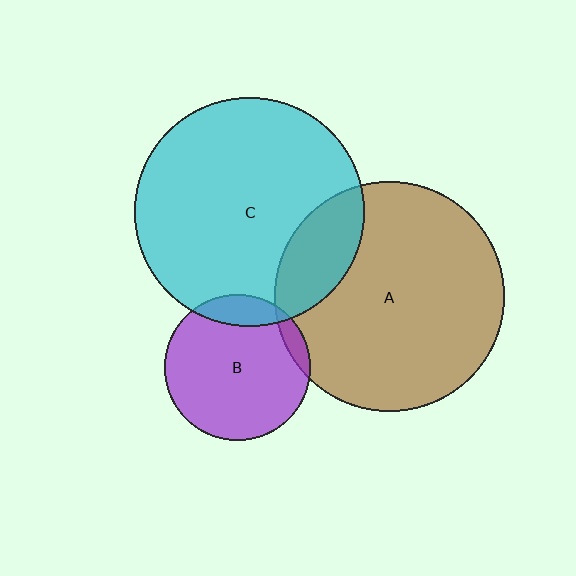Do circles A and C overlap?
Yes.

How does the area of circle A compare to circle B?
Approximately 2.5 times.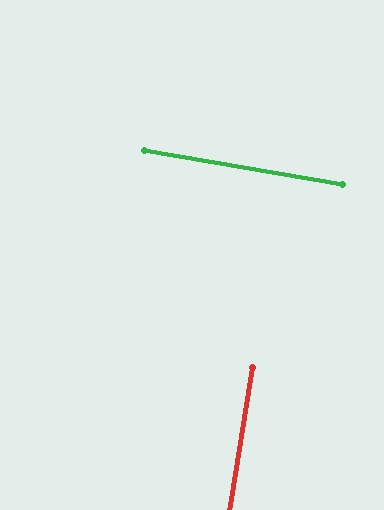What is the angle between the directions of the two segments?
Approximately 89 degrees.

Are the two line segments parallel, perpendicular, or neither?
Perpendicular — they meet at approximately 89°.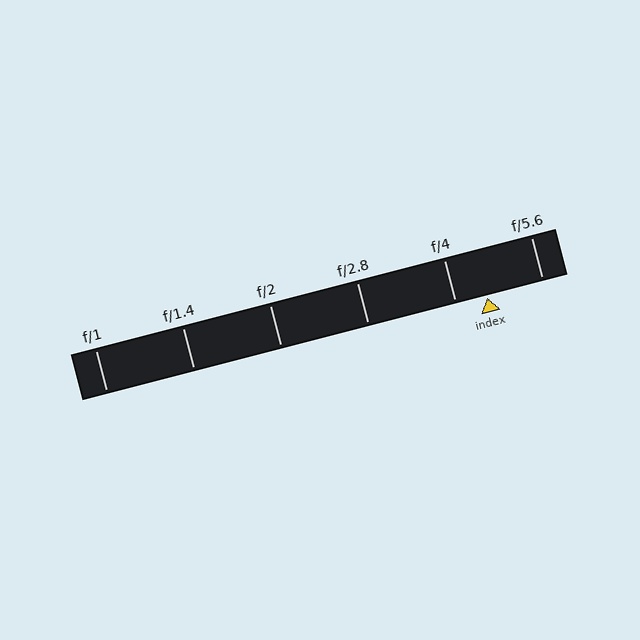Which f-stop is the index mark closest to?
The index mark is closest to f/4.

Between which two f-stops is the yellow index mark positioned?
The index mark is between f/4 and f/5.6.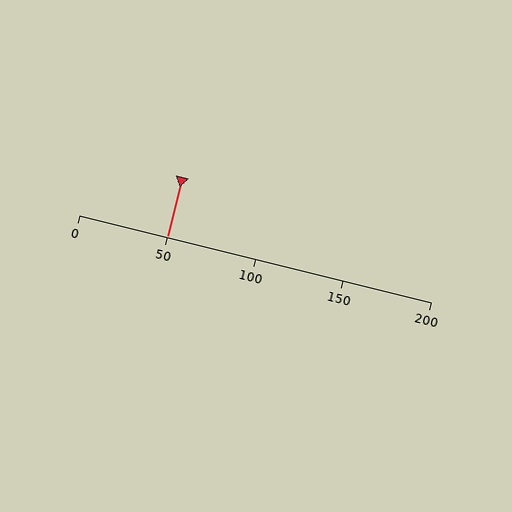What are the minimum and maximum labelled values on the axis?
The axis runs from 0 to 200.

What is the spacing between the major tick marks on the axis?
The major ticks are spaced 50 apart.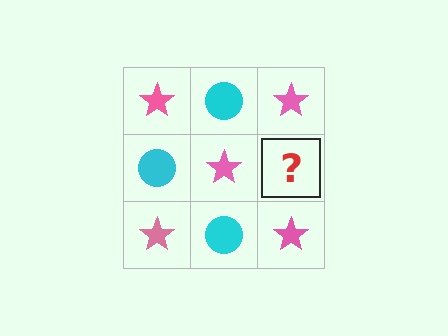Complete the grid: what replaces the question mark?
The question mark should be replaced with a cyan circle.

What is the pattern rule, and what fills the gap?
The rule is that it alternates pink star and cyan circle in a checkerboard pattern. The gap should be filled with a cyan circle.